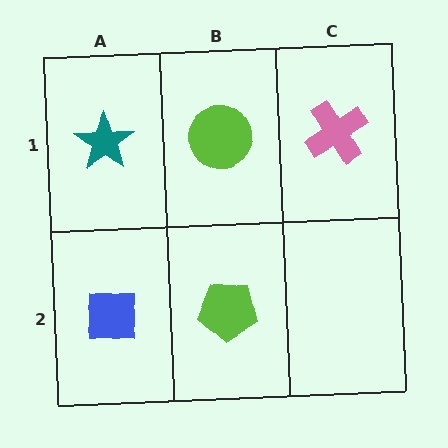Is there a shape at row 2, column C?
No, that cell is empty.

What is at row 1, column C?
A pink cross.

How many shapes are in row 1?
3 shapes.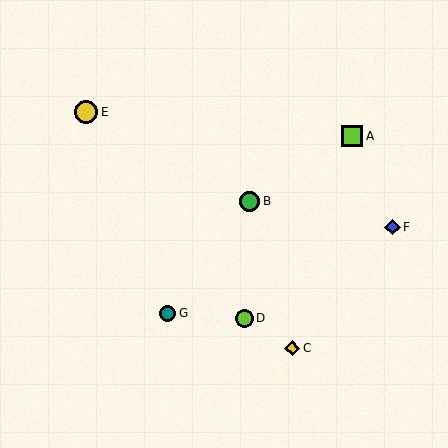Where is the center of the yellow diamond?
The center of the yellow diamond is at (292, 348).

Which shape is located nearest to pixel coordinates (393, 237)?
The blue diamond (labeled F) at (393, 227) is nearest to that location.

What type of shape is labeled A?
Shape A is a lime square.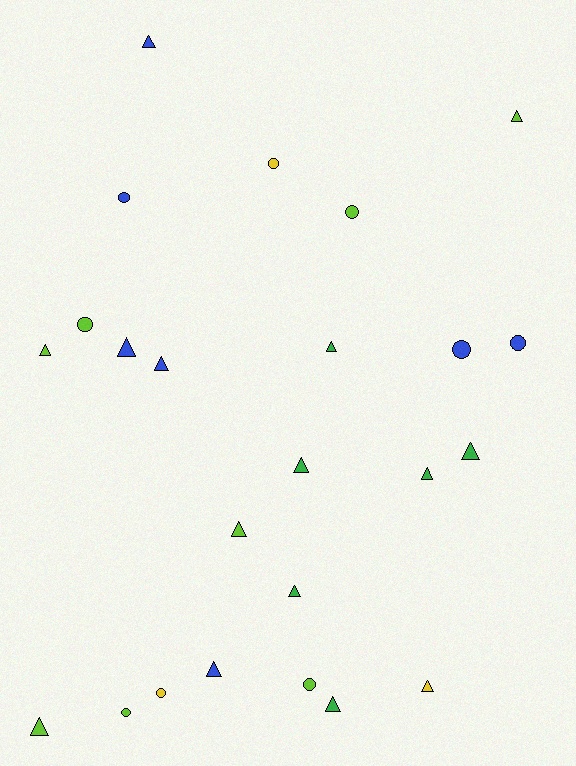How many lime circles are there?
There are 4 lime circles.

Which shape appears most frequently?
Triangle, with 15 objects.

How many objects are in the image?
There are 24 objects.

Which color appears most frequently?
Lime, with 8 objects.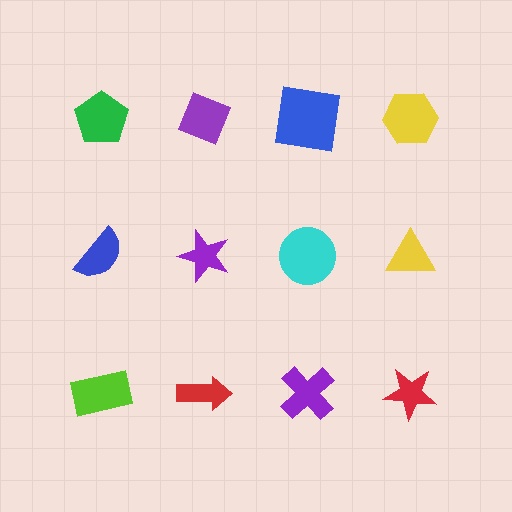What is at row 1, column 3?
A blue square.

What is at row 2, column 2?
A purple star.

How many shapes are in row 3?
4 shapes.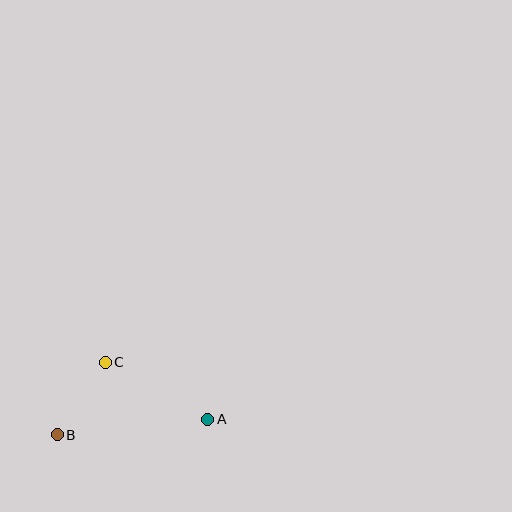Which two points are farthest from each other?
Points A and B are farthest from each other.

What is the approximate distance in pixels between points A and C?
The distance between A and C is approximately 117 pixels.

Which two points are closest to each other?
Points B and C are closest to each other.